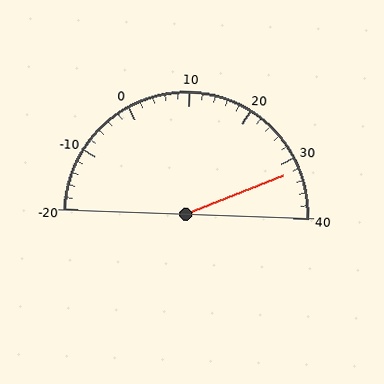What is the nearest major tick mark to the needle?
The nearest major tick mark is 30.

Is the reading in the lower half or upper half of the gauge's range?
The reading is in the upper half of the range (-20 to 40).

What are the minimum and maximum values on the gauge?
The gauge ranges from -20 to 40.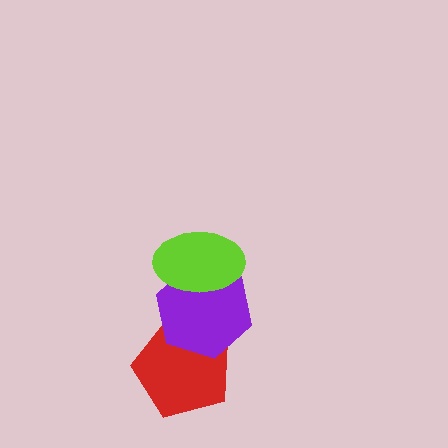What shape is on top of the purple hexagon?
The lime ellipse is on top of the purple hexagon.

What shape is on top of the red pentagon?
The purple hexagon is on top of the red pentagon.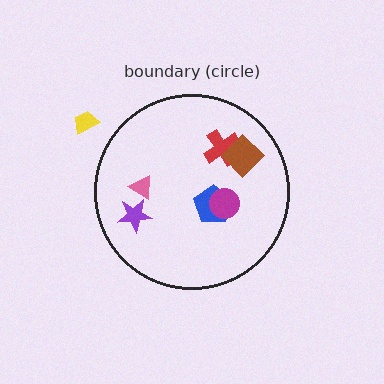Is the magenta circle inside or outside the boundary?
Inside.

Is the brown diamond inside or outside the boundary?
Inside.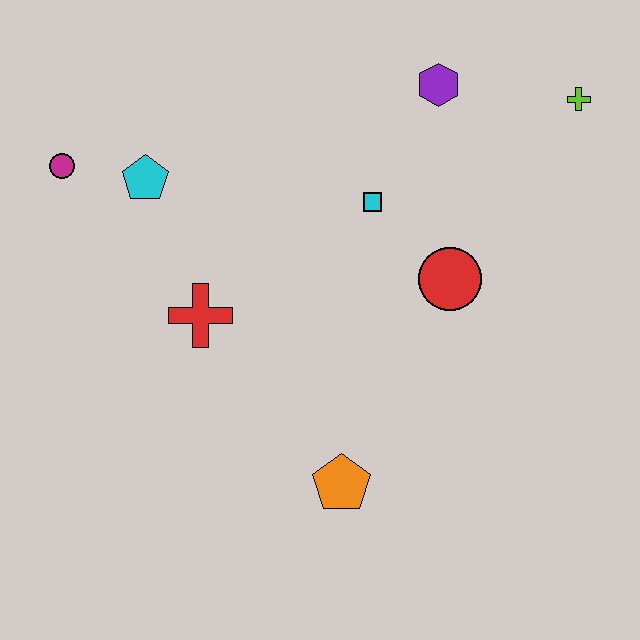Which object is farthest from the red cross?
The lime cross is farthest from the red cross.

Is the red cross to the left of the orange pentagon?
Yes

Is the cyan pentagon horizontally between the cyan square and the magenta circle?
Yes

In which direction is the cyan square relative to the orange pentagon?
The cyan square is above the orange pentagon.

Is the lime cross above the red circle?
Yes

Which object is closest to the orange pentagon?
The red cross is closest to the orange pentagon.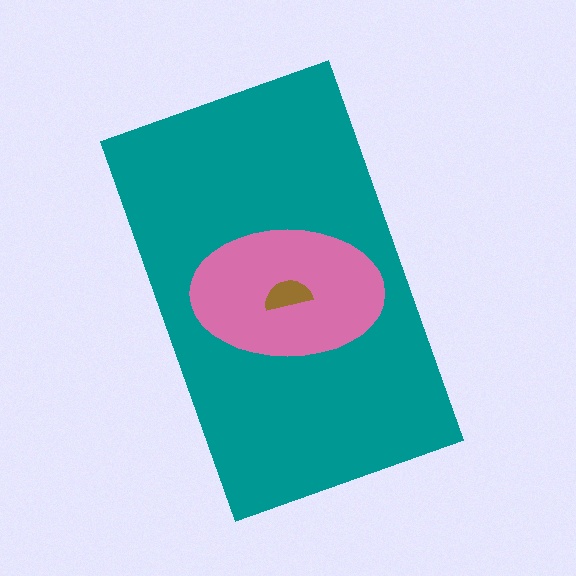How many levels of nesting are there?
3.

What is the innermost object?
The brown semicircle.